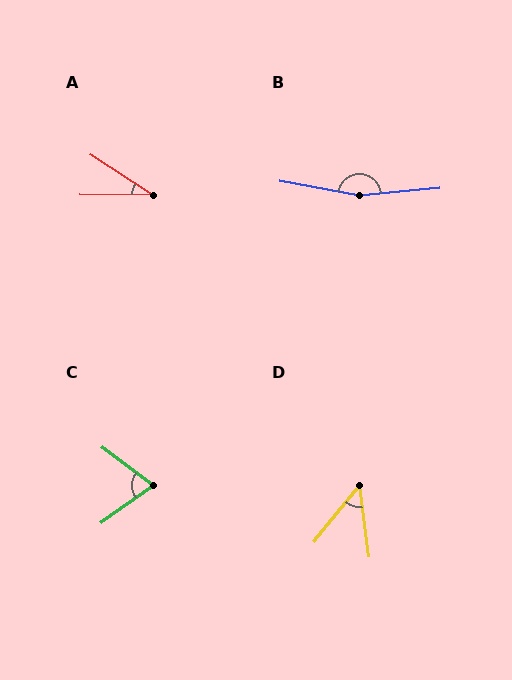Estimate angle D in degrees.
Approximately 46 degrees.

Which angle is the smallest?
A, at approximately 33 degrees.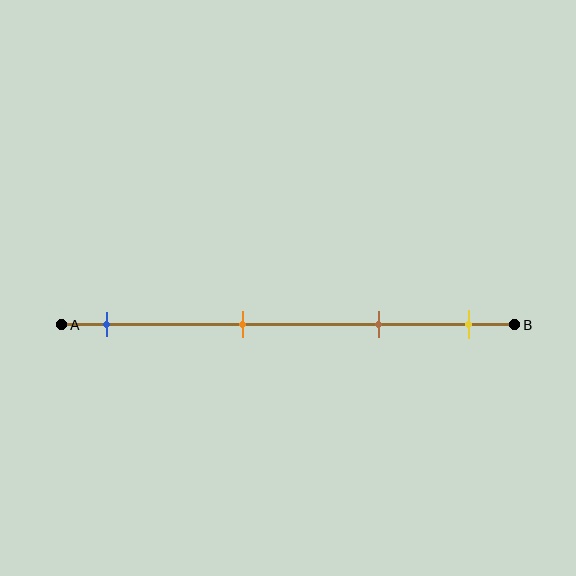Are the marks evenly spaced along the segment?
No, the marks are not evenly spaced.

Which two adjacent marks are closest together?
The brown and yellow marks are the closest adjacent pair.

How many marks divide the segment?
There are 4 marks dividing the segment.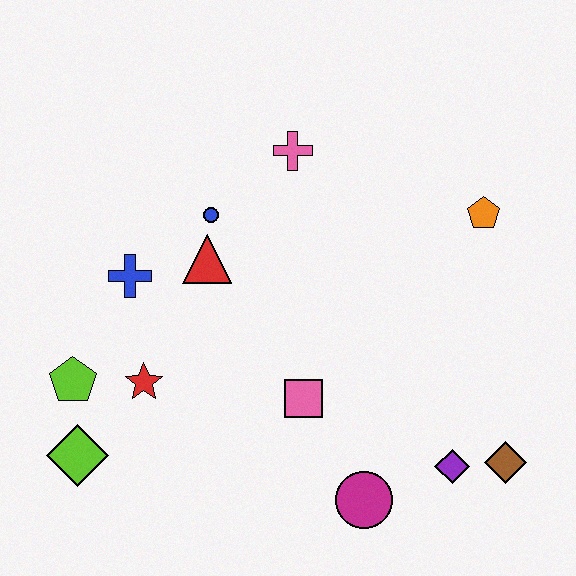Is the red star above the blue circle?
No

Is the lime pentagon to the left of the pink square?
Yes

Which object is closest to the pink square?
The magenta circle is closest to the pink square.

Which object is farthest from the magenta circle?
The pink cross is farthest from the magenta circle.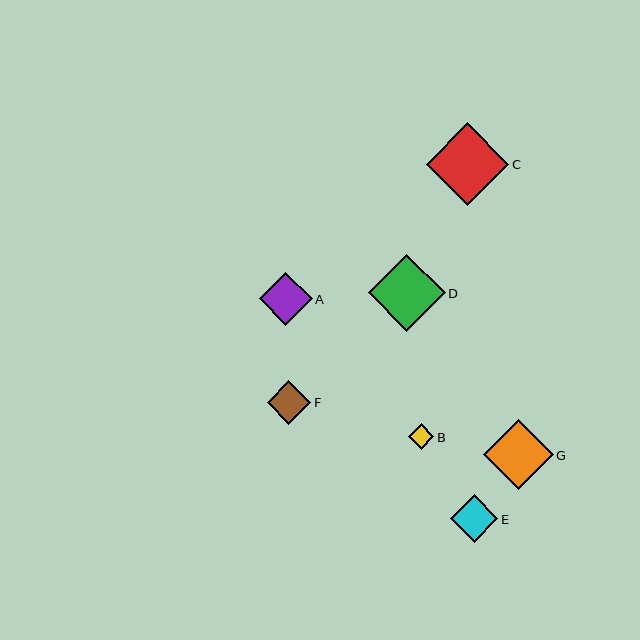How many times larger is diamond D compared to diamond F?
Diamond D is approximately 1.8 times the size of diamond F.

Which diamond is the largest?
Diamond C is the largest with a size of approximately 82 pixels.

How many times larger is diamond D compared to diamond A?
Diamond D is approximately 1.4 times the size of diamond A.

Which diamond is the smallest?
Diamond B is the smallest with a size of approximately 26 pixels.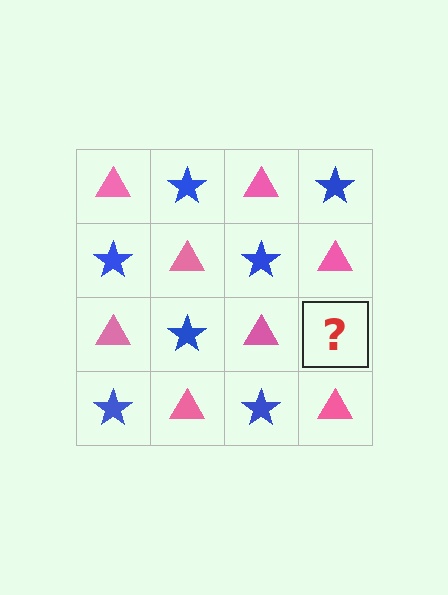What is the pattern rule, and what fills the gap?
The rule is that it alternates pink triangle and blue star in a checkerboard pattern. The gap should be filled with a blue star.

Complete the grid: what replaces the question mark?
The question mark should be replaced with a blue star.